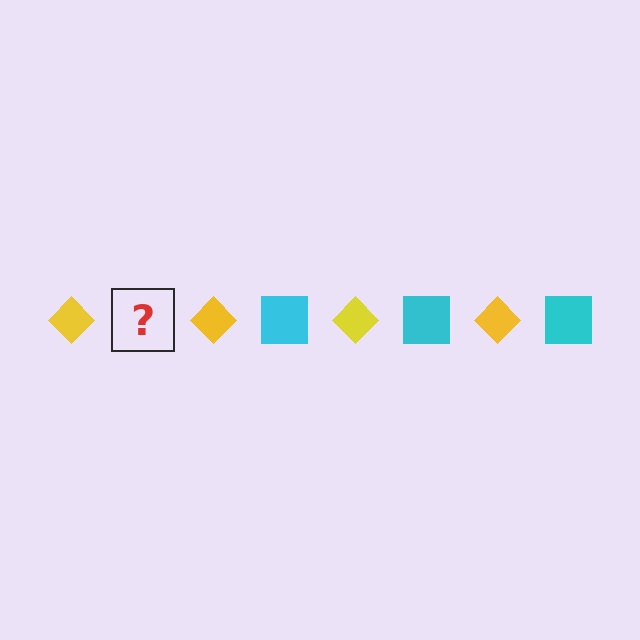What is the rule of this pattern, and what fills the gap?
The rule is that the pattern alternates between yellow diamond and cyan square. The gap should be filled with a cyan square.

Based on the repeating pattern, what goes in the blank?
The blank should be a cyan square.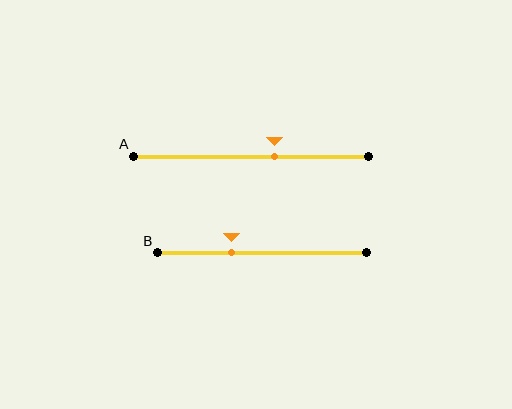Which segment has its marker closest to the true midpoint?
Segment A has its marker closest to the true midpoint.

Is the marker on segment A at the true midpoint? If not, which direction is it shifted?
No, the marker on segment A is shifted to the right by about 10% of the segment length.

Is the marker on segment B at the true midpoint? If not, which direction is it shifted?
No, the marker on segment B is shifted to the left by about 15% of the segment length.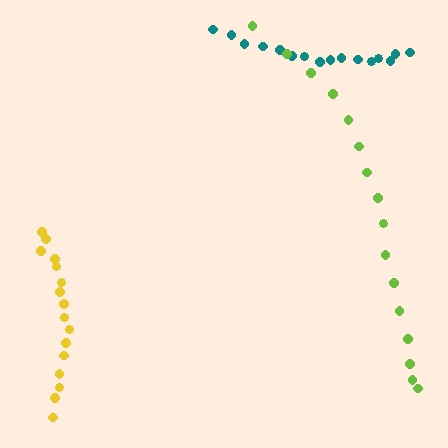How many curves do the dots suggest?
There are 3 distinct paths.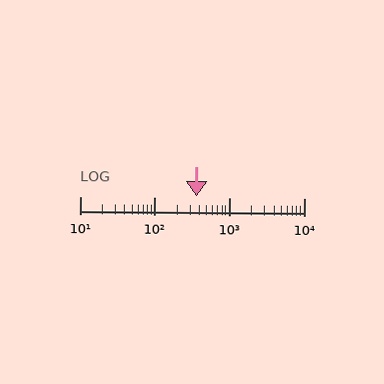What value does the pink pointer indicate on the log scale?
The pointer indicates approximately 360.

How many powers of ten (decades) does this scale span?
The scale spans 3 decades, from 10 to 10000.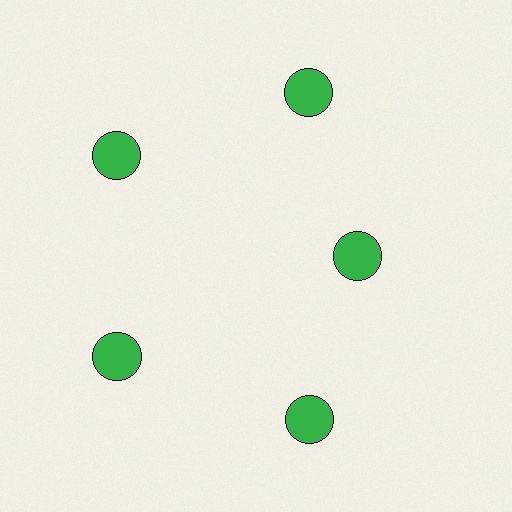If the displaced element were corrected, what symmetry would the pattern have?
It would have 5-fold rotational symmetry — the pattern would map onto itself every 72 degrees.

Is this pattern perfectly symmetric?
No. The 5 green circles are arranged in a ring, but one element near the 3 o'clock position is pulled inward toward the center, breaking the 5-fold rotational symmetry.